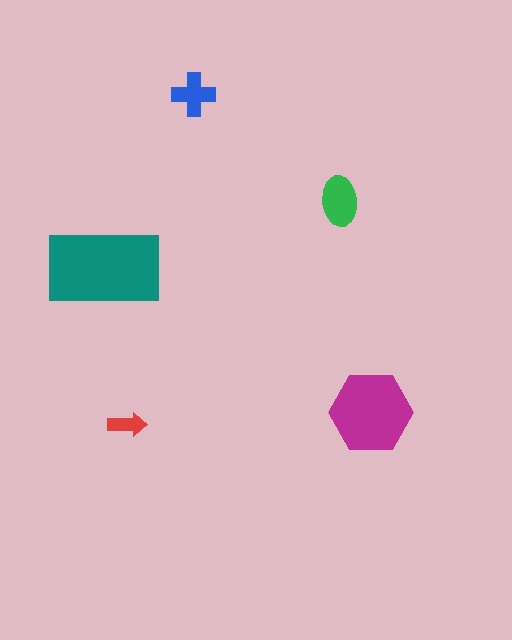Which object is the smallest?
The red arrow.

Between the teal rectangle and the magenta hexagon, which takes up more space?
The teal rectangle.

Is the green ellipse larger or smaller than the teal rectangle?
Smaller.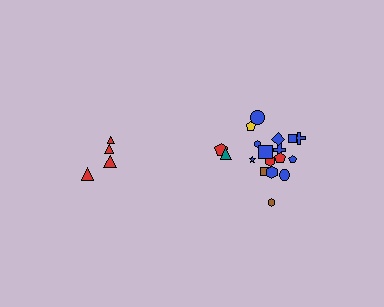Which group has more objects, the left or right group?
The right group.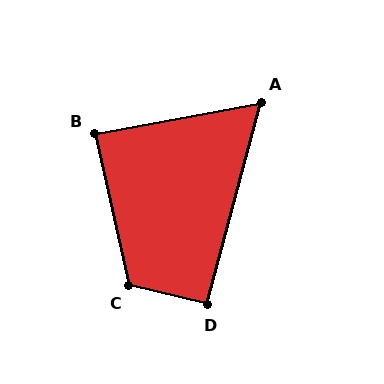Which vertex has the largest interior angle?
C, at approximately 116 degrees.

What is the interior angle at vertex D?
Approximately 92 degrees (approximately right).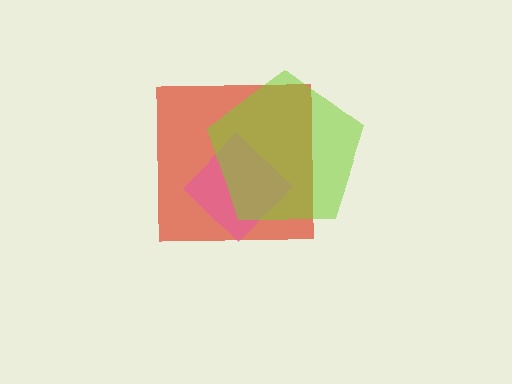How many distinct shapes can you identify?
There are 3 distinct shapes: a red square, a pink diamond, a lime pentagon.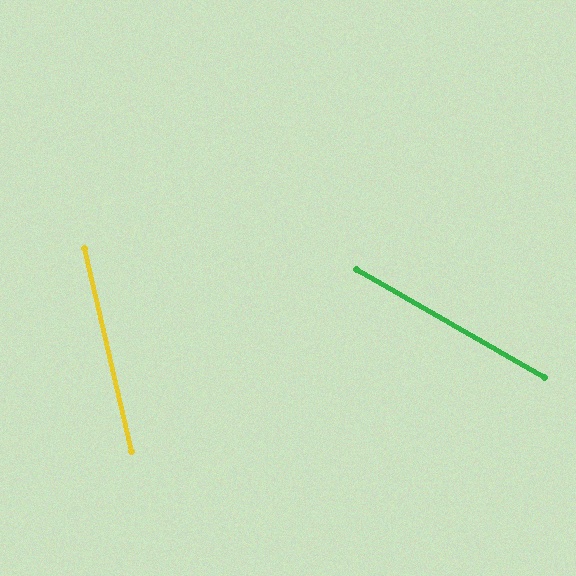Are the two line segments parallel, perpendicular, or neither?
Neither parallel nor perpendicular — they differ by about 47°.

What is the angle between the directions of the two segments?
Approximately 47 degrees.